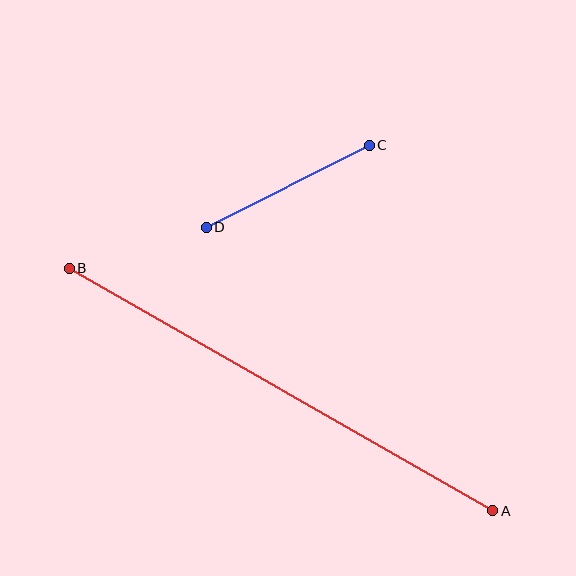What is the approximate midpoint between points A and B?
The midpoint is at approximately (281, 389) pixels.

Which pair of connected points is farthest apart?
Points A and B are farthest apart.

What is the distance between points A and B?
The distance is approximately 488 pixels.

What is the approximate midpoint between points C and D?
The midpoint is at approximately (288, 186) pixels.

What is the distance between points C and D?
The distance is approximately 182 pixels.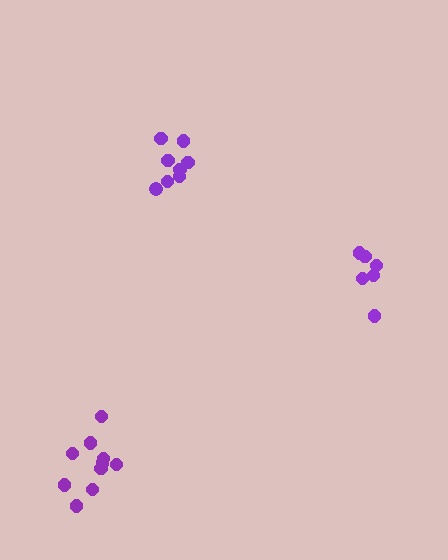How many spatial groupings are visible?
There are 3 spatial groupings.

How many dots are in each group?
Group 1: 10 dots, Group 2: 6 dots, Group 3: 8 dots (24 total).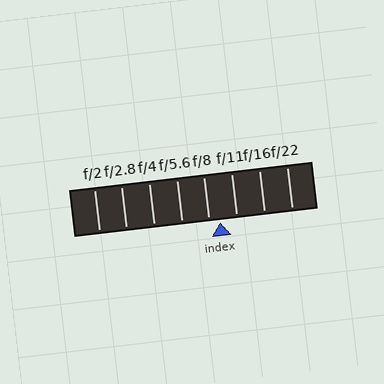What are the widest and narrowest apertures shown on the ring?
The widest aperture shown is f/2 and the narrowest is f/22.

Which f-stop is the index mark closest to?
The index mark is closest to f/8.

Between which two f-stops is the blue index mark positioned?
The index mark is between f/8 and f/11.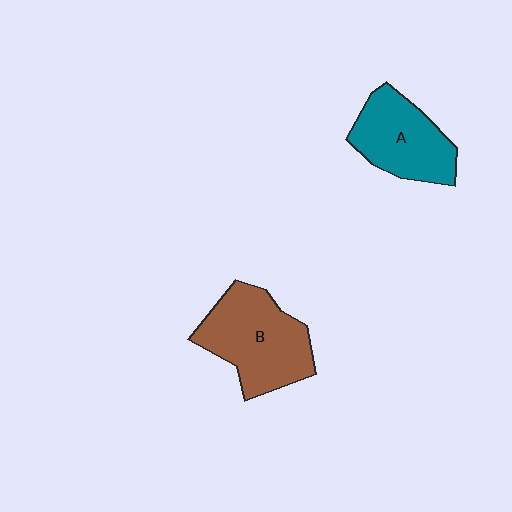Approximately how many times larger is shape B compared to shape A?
Approximately 1.3 times.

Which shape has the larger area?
Shape B (brown).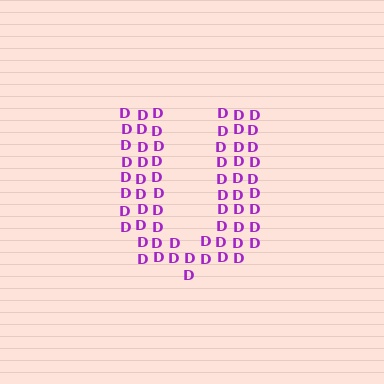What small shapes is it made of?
It is made of small letter D's.